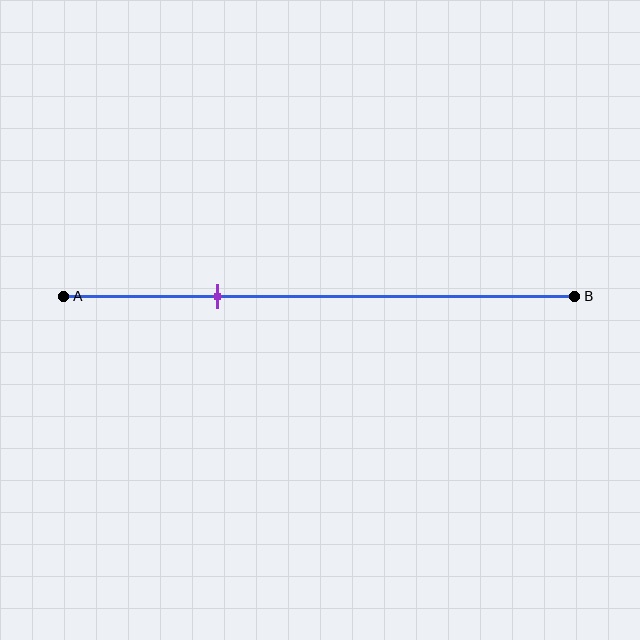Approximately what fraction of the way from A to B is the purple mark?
The purple mark is approximately 30% of the way from A to B.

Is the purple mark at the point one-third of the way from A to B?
No, the mark is at about 30% from A, not at the 33% one-third point.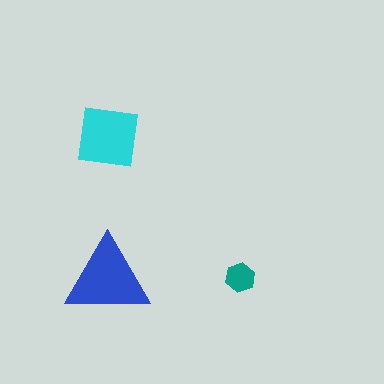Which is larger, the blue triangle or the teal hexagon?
The blue triangle.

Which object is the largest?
The blue triangle.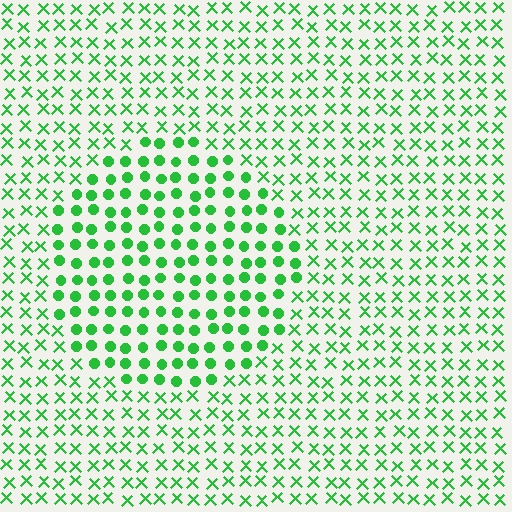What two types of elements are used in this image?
The image uses circles inside the circle region and X marks outside it.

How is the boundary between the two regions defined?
The boundary is defined by a change in element shape: circles inside vs. X marks outside. All elements share the same color and spacing.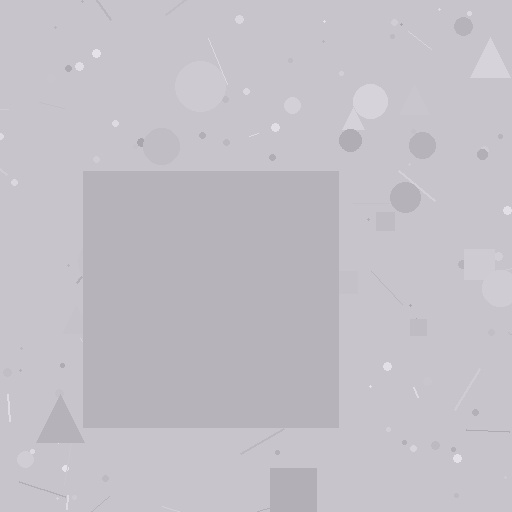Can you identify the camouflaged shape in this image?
The camouflaged shape is a square.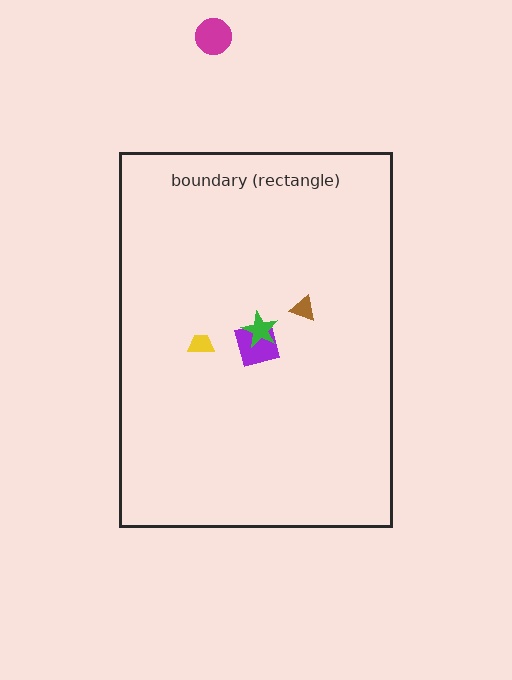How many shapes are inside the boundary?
4 inside, 1 outside.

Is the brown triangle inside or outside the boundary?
Inside.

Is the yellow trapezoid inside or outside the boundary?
Inside.